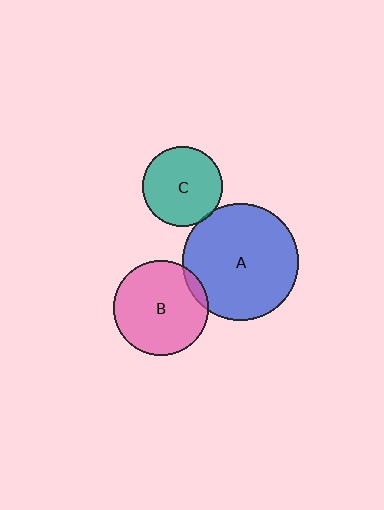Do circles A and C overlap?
Yes.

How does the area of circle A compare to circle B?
Approximately 1.5 times.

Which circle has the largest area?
Circle A (blue).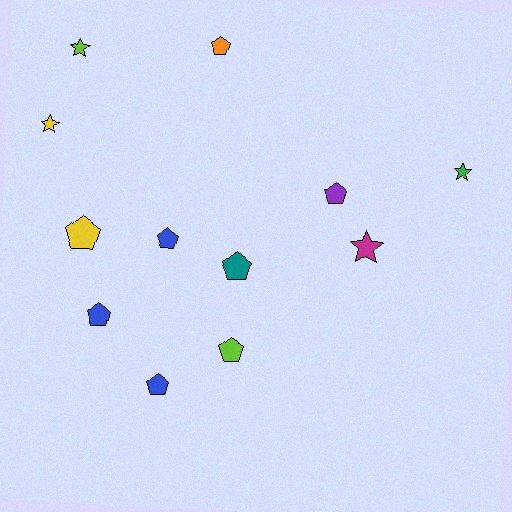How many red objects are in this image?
There are no red objects.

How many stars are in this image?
There are 4 stars.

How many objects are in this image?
There are 12 objects.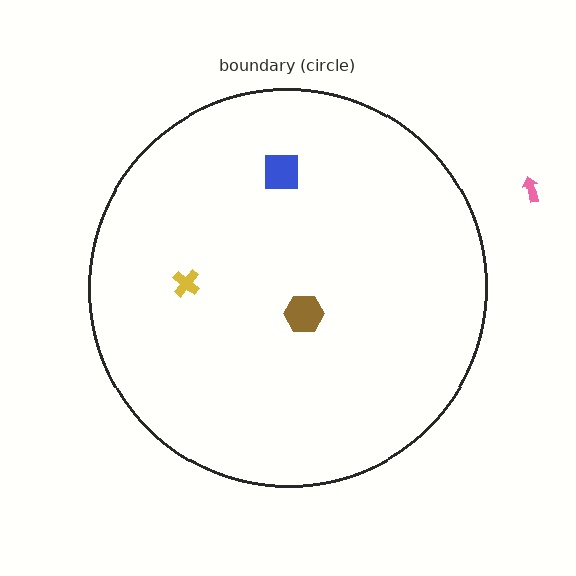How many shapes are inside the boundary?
3 inside, 1 outside.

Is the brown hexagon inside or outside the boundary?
Inside.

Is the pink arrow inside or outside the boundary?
Outside.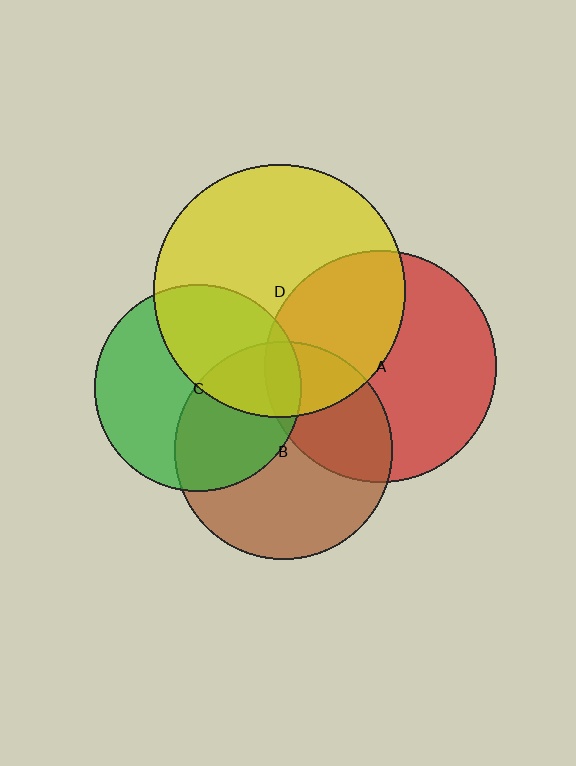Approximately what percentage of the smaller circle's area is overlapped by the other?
Approximately 35%.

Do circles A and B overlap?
Yes.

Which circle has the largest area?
Circle D (yellow).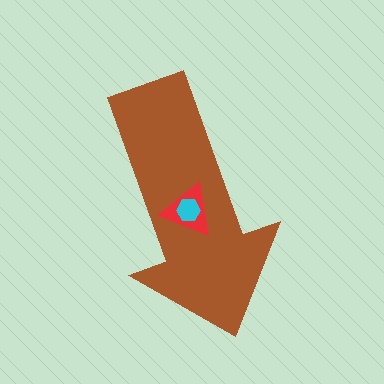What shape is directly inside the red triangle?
The cyan hexagon.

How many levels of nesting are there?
3.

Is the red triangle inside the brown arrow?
Yes.